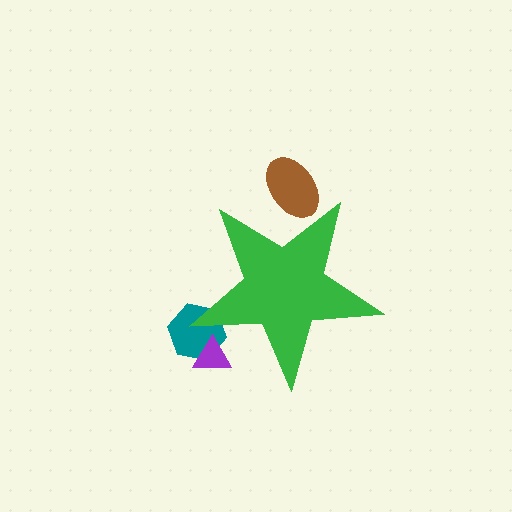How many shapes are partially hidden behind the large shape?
3 shapes are partially hidden.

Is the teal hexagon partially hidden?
Yes, the teal hexagon is partially hidden behind the green star.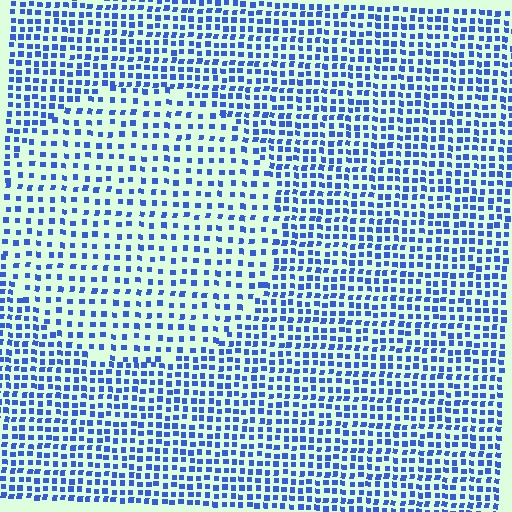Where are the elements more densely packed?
The elements are more densely packed outside the circle boundary.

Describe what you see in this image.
The image contains small blue elements arranged at two different densities. A circle-shaped region is visible where the elements are less densely packed than the surrounding area.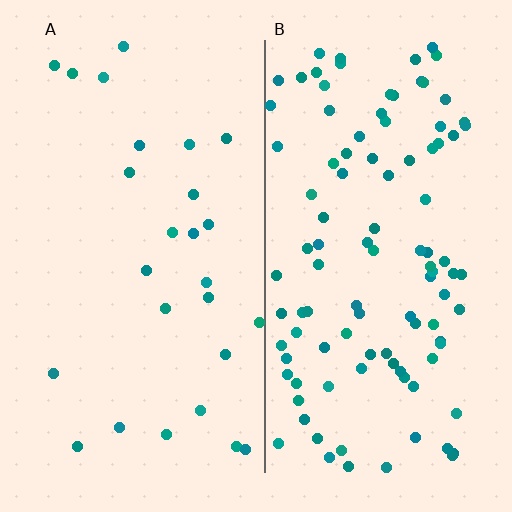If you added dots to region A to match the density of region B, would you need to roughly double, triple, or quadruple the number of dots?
Approximately quadruple.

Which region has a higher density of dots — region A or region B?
B (the right).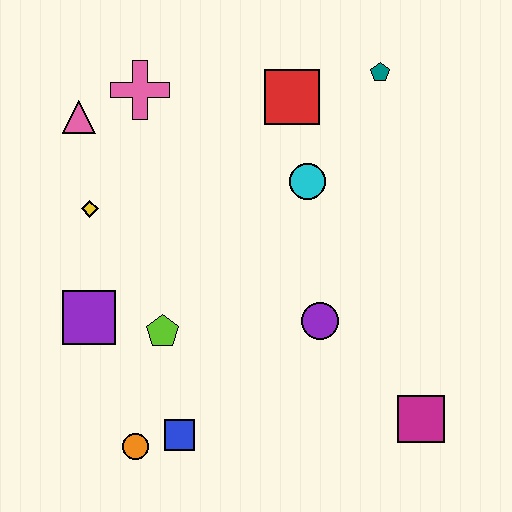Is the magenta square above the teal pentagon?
No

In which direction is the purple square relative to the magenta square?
The purple square is to the left of the magenta square.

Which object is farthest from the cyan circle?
The orange circle is farthest from the cyan circle.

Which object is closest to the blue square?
The orange circle is closest to the blue square.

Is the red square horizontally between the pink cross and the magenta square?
Yes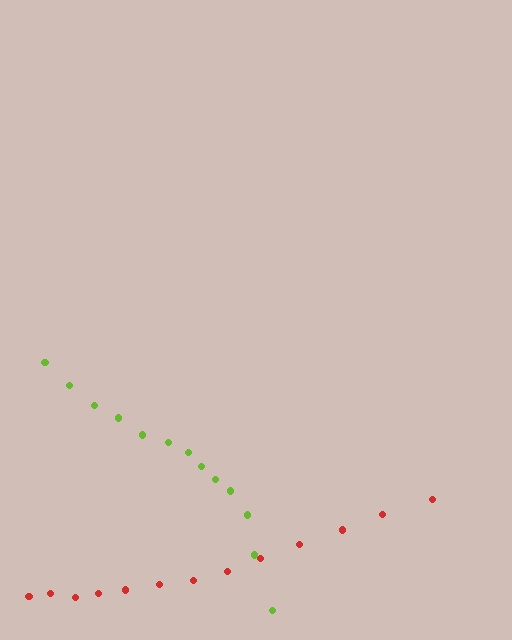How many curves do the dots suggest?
There are 2 distinct paths.